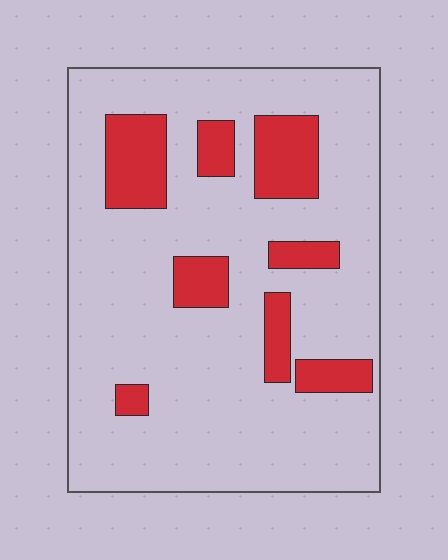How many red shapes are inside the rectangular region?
8.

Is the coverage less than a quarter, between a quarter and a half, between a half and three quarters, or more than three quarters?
Less than a quarter.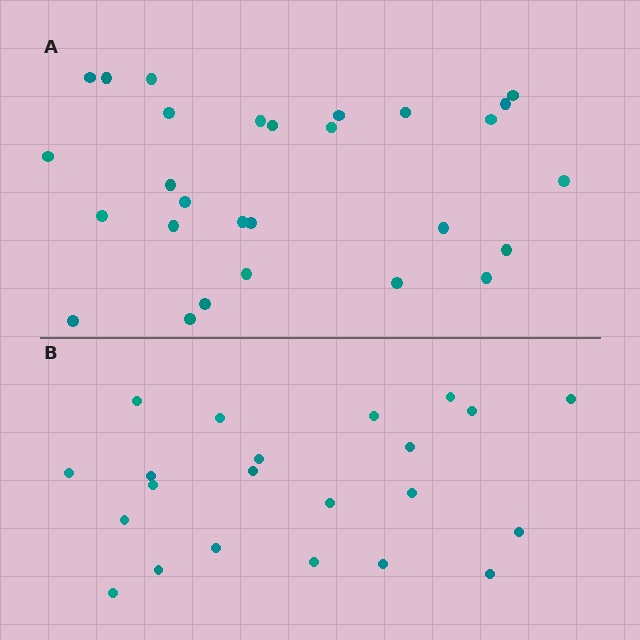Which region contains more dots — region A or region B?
Region A (the top region) has more dots.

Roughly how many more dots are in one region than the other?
Region A has about 6 more dots than region B.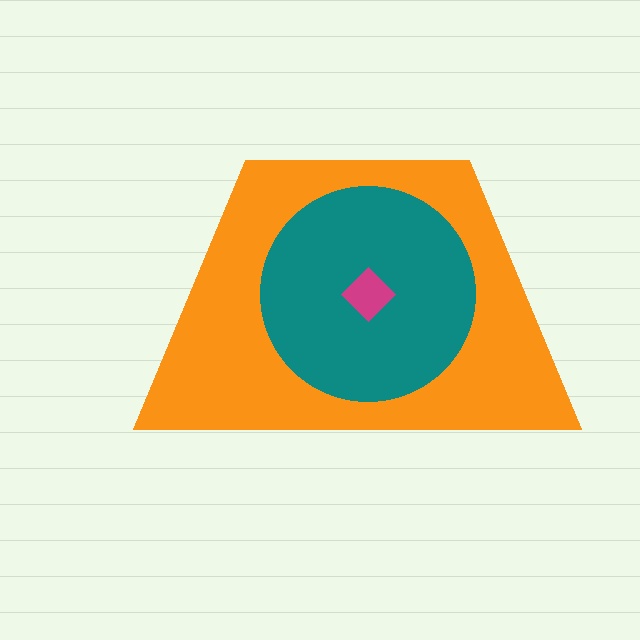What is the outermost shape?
The orange trapezoid.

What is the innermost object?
The magenta diamond.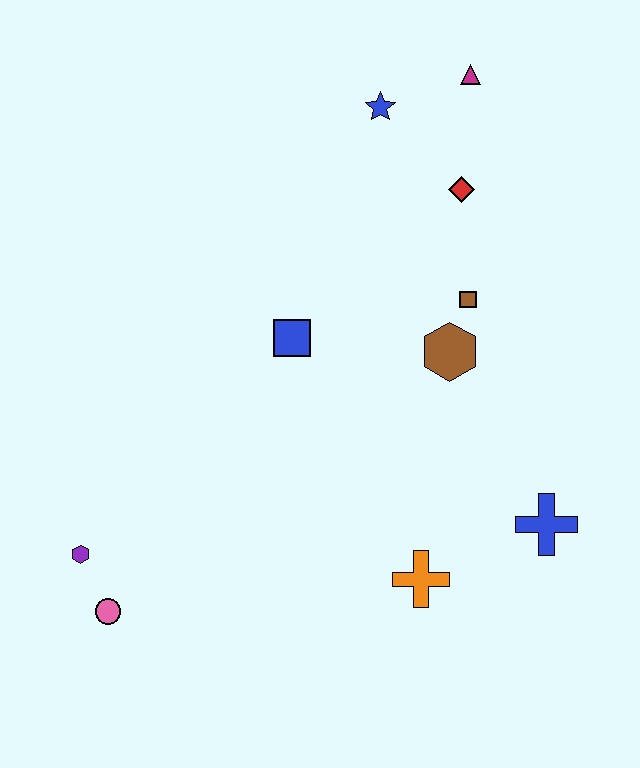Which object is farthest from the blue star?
The pink circle is farthest from the blue star.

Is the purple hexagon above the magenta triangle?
No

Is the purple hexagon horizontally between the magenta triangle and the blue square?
No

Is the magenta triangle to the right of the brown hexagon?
Yes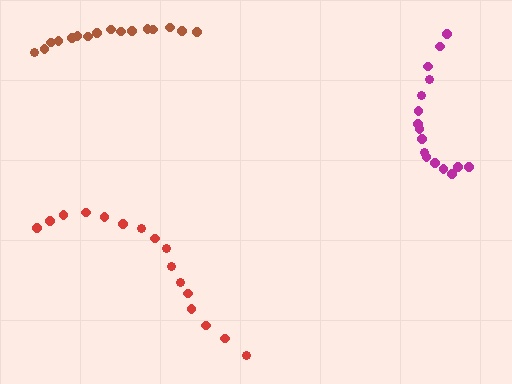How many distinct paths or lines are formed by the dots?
There are 3 distinct paths.